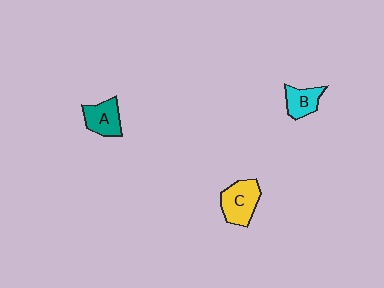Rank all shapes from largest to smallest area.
From largest to smallest: C (yellow), A (teal), B (cyan).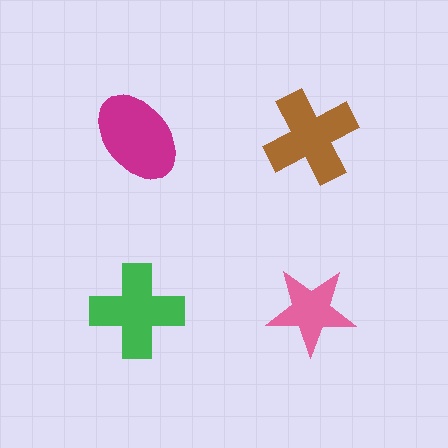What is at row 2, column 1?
A green cross.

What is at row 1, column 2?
A brown cross.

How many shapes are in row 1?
2 shapes.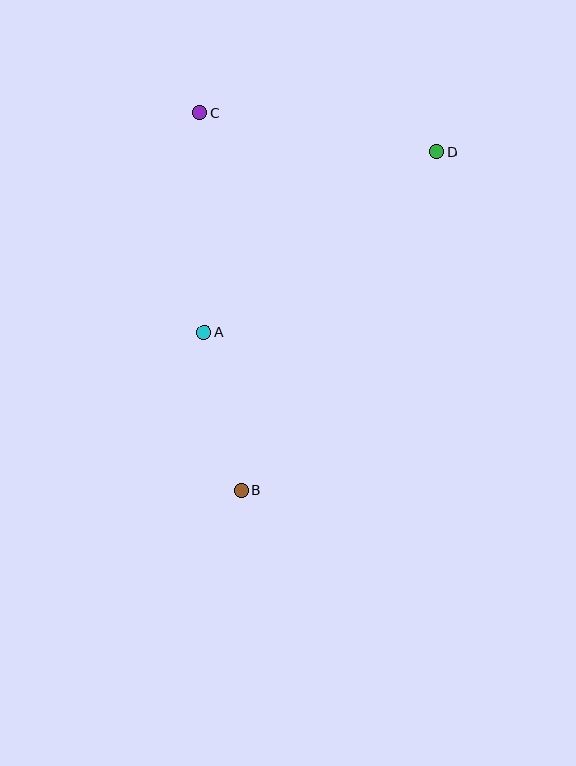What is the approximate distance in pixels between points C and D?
The distance between C and D is approximately 240 pixels.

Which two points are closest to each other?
Points A and B are closest to each other.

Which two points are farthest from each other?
Points B and D are farthest from each other.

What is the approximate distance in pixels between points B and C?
The distance between B and C is approximately 379 pixels.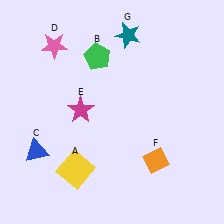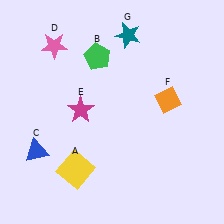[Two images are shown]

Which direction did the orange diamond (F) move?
The orange diamond (F) moved up.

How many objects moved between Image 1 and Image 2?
1 object moved between the two images.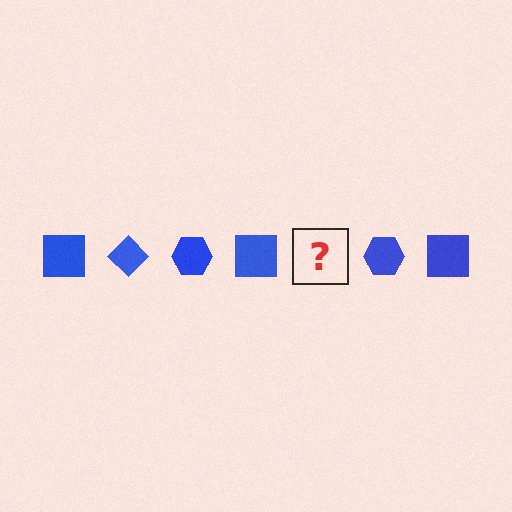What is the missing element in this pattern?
The missing element is a blue diamond.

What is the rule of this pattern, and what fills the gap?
The rule is that the pattern cycles through square, diamond, hexagon shapes in blue. The gap should be filled with a blue diamond.